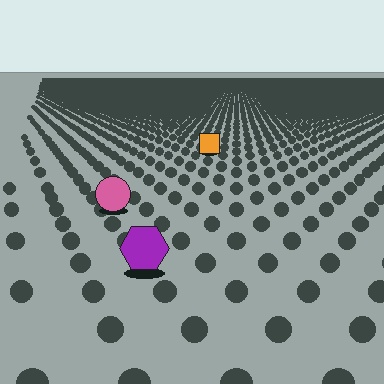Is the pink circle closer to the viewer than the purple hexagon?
No. The purple hexagon is closer — you can tell from the texture gradient: the ground texture is coarser near it.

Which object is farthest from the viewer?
The orange square is farthest from the viewer. It appears smaller and the ground texture around it is denser.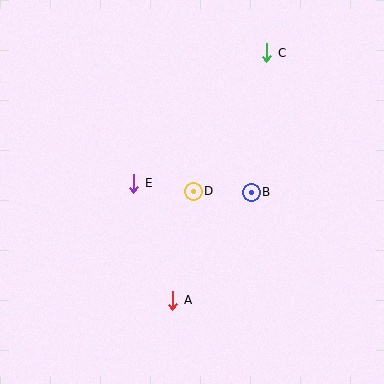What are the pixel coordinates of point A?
Point A is at (173, 300).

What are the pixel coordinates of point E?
Point E is at (133, 183).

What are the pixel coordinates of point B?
Point B is at (251, 192).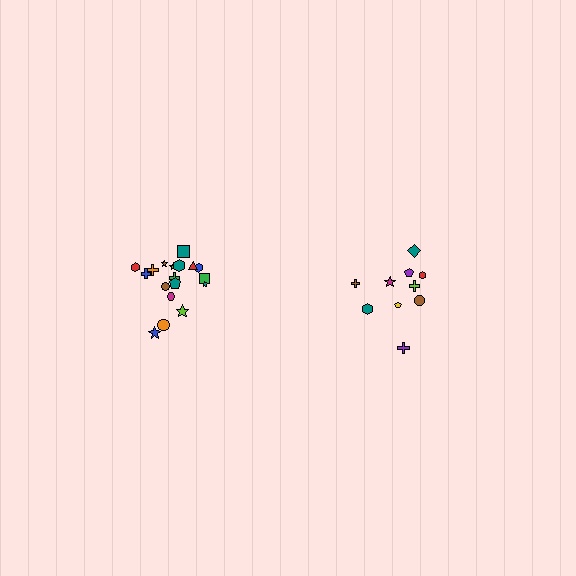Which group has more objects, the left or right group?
The left group.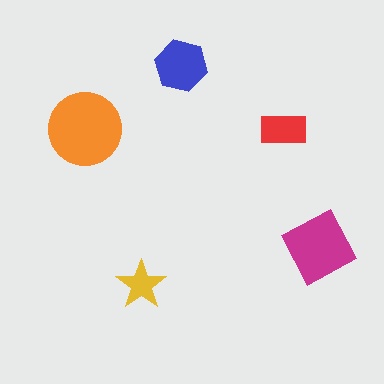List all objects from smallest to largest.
The yellow star, the red rectangle, the blue hexagon, the magenta square, the orange circle.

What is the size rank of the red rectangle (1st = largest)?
4th.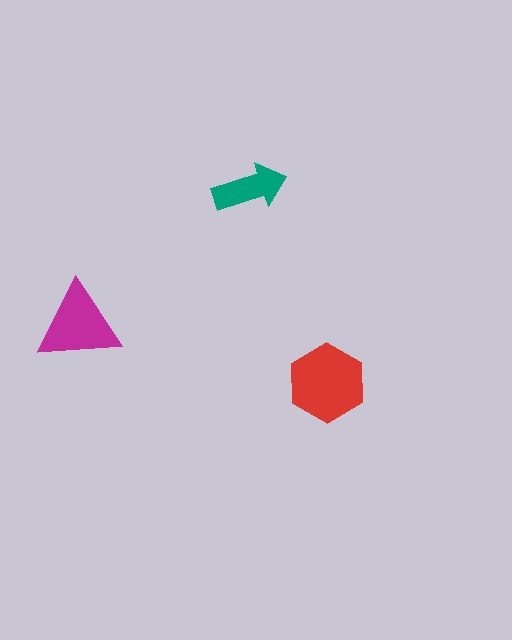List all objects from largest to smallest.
The red hexagon, the magenta triangle, the teal arrow.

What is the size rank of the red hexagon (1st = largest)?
1st.